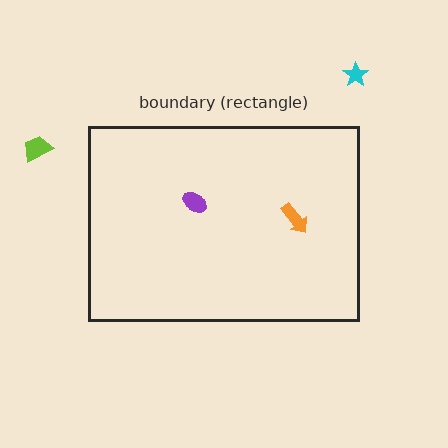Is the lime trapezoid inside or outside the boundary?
Outside.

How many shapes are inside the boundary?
2 inside, 2 outside.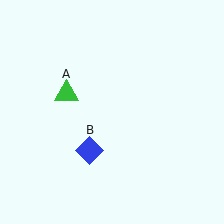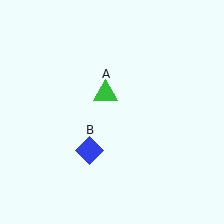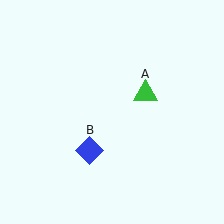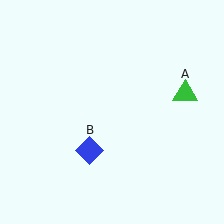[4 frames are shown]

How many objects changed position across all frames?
1 object changed position: green triangle (object A).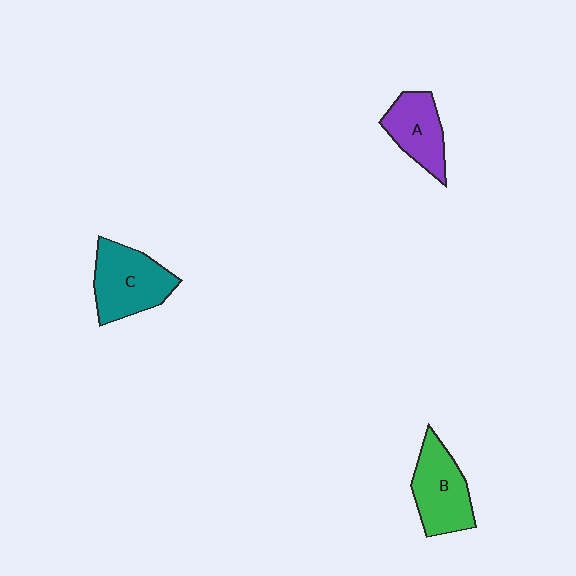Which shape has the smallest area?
Shape A (purple).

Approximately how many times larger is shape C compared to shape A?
Approximately 1.3 times.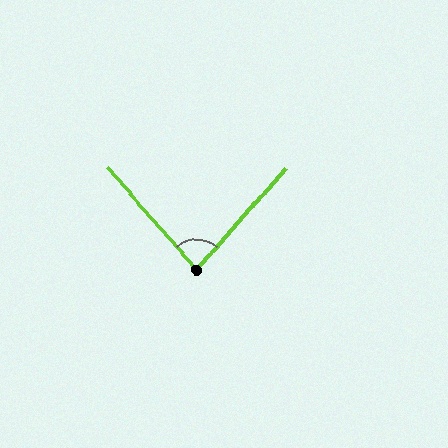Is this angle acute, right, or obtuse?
It is acute.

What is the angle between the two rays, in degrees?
Approximately 82 degrees.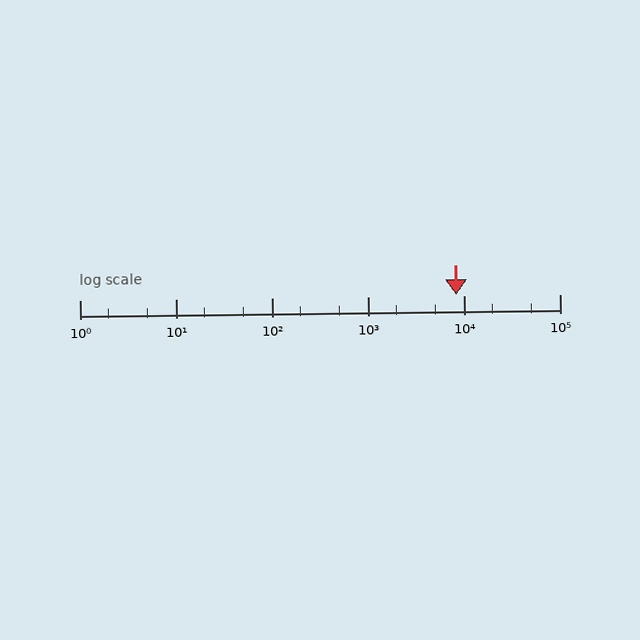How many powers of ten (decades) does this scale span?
The scale spans 5 decades, from 1 to 100000.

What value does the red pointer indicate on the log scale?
The pointer indicates approximately 8400.